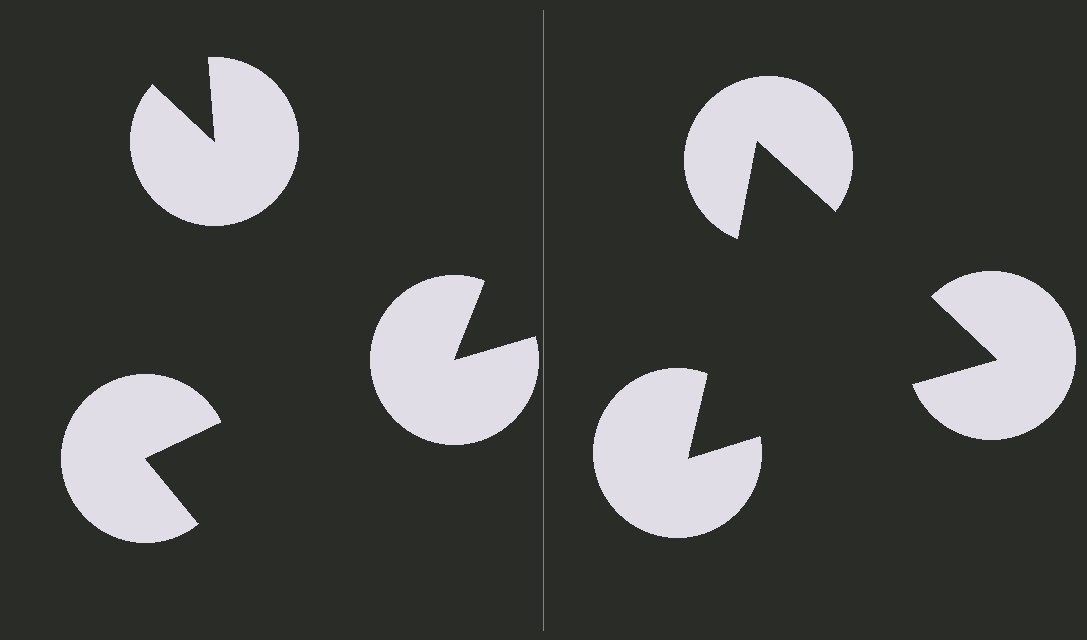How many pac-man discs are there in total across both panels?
6 — 3 on each side.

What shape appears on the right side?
An illusory triangle.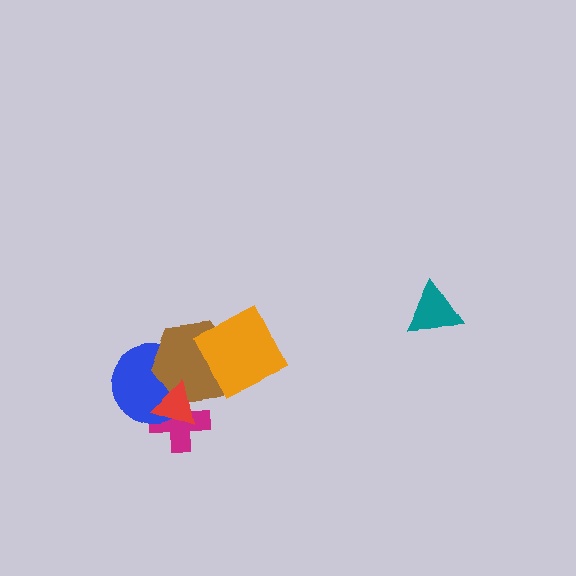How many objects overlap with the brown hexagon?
4 objects overlap with the brown hexagon.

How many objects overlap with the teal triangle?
0 objects overlap with the teal triangle.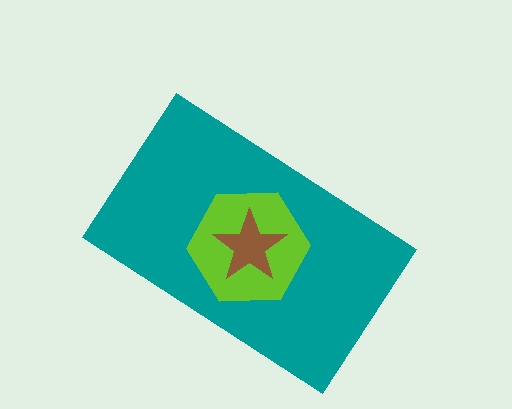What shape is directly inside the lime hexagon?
The brown star.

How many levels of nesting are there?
3.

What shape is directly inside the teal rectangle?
The lime hexagon.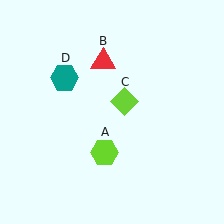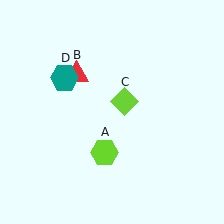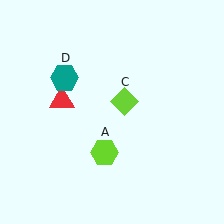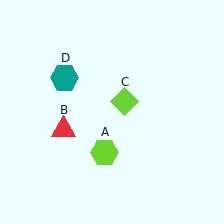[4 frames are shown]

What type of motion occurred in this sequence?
The red triangle (object B) rotated counterclockwise around the center of the scene.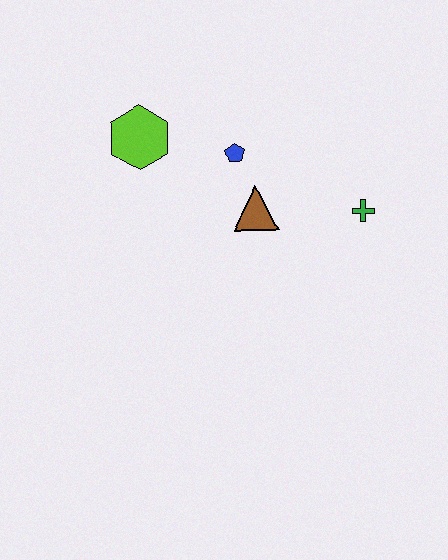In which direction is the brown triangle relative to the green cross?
The brown triangle is to the left of the green cross.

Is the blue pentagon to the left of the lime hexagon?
No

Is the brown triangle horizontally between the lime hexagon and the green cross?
Yes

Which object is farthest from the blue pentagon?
The green cross is farthest from the blue pentagon.